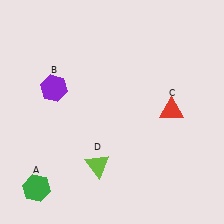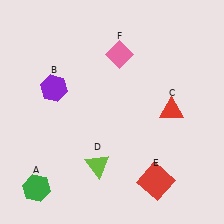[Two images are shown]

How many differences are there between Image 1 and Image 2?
There are 2 differences between the two images.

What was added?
A red square (E), a pink diamond (F) were added in Image 2.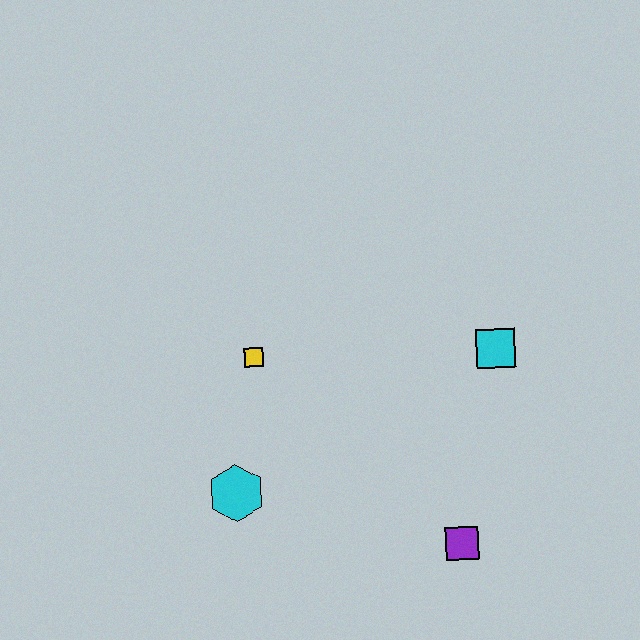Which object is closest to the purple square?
The cyan square is closest to the purple square.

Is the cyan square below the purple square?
No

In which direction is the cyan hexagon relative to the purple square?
The cyan hexagon is to the left of the purple square.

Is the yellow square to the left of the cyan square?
Yes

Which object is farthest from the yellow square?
The purple square is farthest from the yellow square.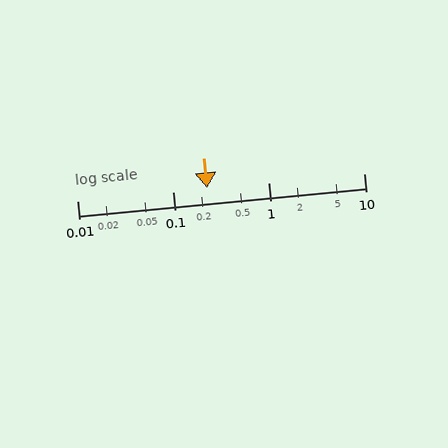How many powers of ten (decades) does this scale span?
The scale spans 3 decades, from 0.01 to 10.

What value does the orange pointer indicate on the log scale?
The pointer indicates approximately 0.23.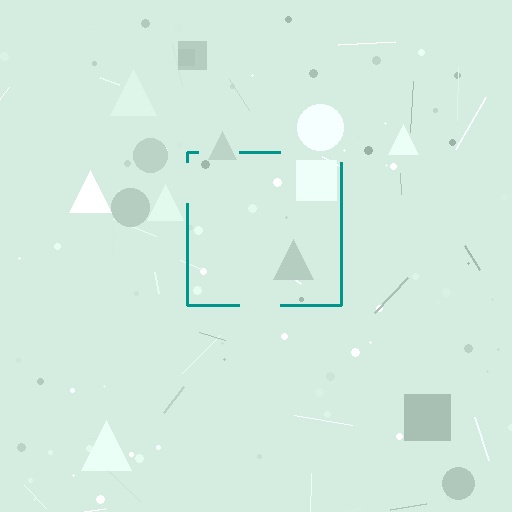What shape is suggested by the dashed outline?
The dashed outline suggests a square.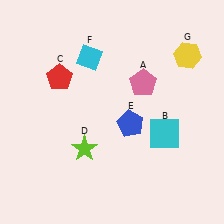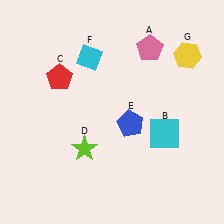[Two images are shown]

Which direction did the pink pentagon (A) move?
The pink pentagon (A) moved up.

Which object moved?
The pink pentagon (A) moved up.